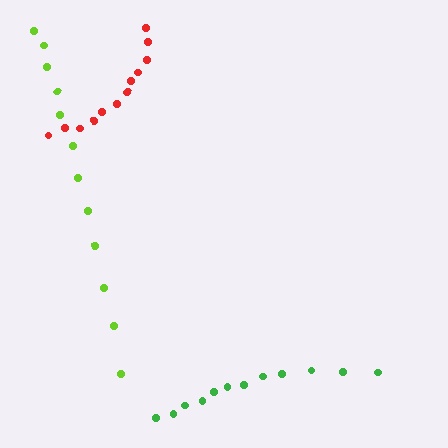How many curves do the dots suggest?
There are 3 distinct paths.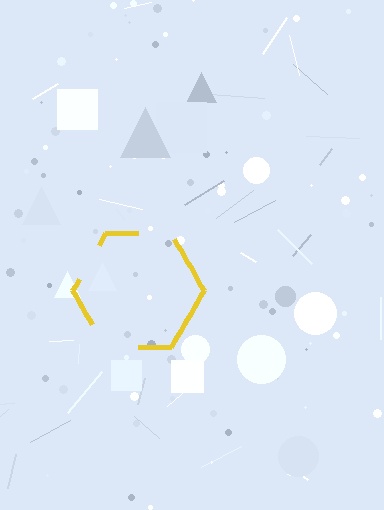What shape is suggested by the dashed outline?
The dashed outline suggests a hexagon.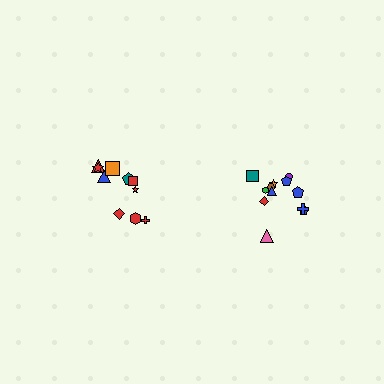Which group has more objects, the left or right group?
The right group.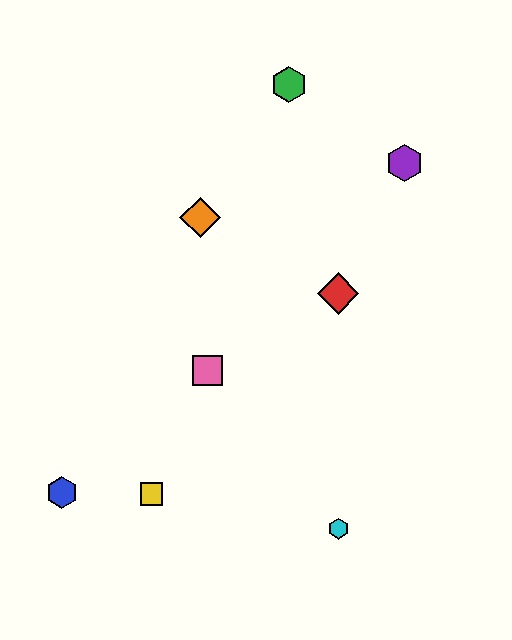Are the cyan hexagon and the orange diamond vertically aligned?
No, the cyan hexagon is at x≈338 and the orange diamond is at x≈200.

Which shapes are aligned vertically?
The red diamond, the cyan hexagon are aligned vertically.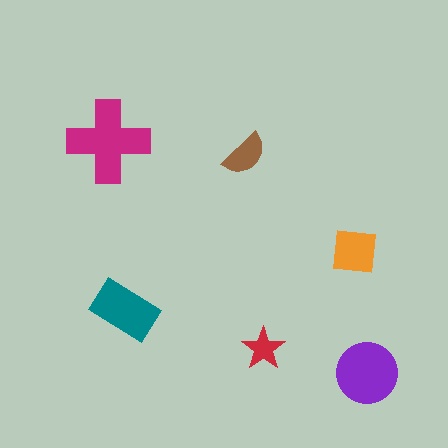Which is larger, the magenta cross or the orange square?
The magenta cross.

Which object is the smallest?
The red star.